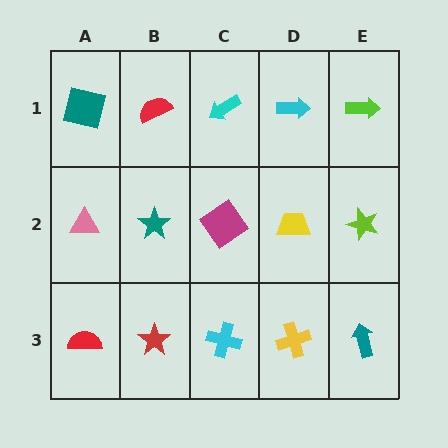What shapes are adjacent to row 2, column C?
A cyan arrow (row 1, column C), a cyan cross (row 3, column C), a teal star (row 2, column B), a yellow trapezoid (row 2, column D).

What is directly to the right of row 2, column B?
A magenta diamond.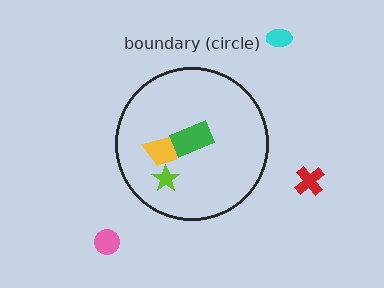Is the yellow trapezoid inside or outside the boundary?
Inside.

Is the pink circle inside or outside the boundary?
Outside.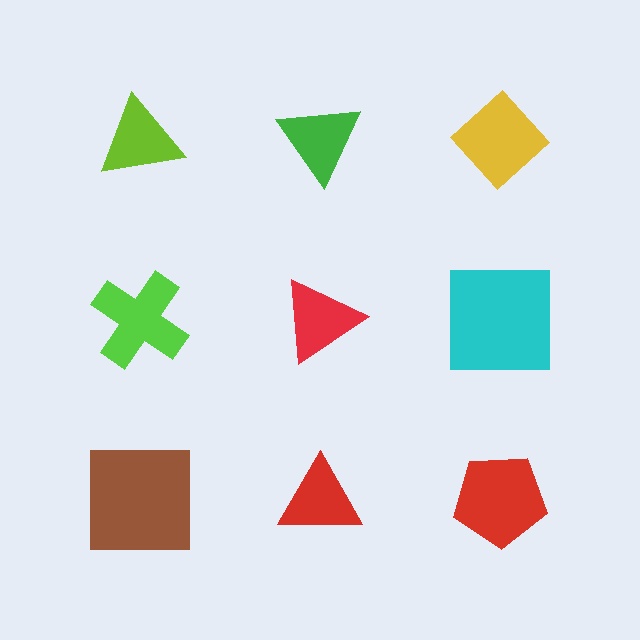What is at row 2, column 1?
A lime cross.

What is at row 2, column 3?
A cyan square.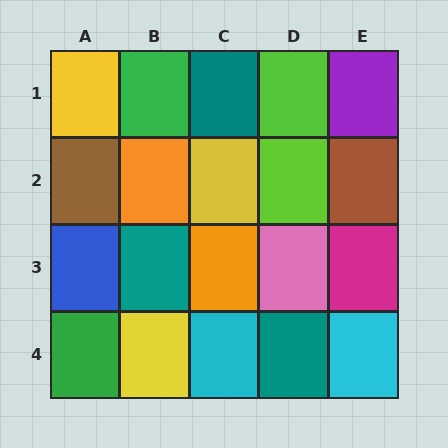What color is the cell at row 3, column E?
Magenta.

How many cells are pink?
1 cell is pink.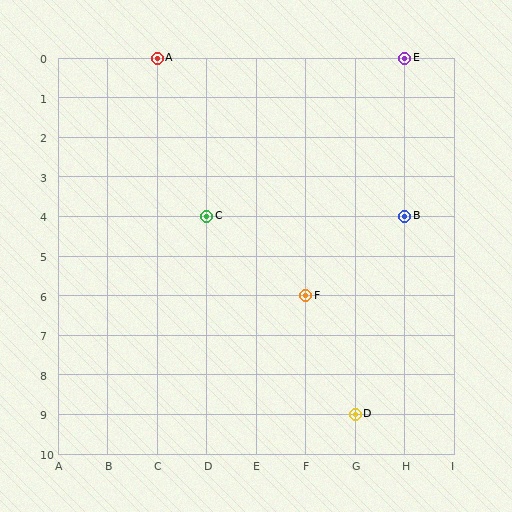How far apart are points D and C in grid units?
Points D and C are 3 columns and 5 rows apart (about 5.8 grid units diagonally).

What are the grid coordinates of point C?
Point C is at grid coordinates (D, 4).